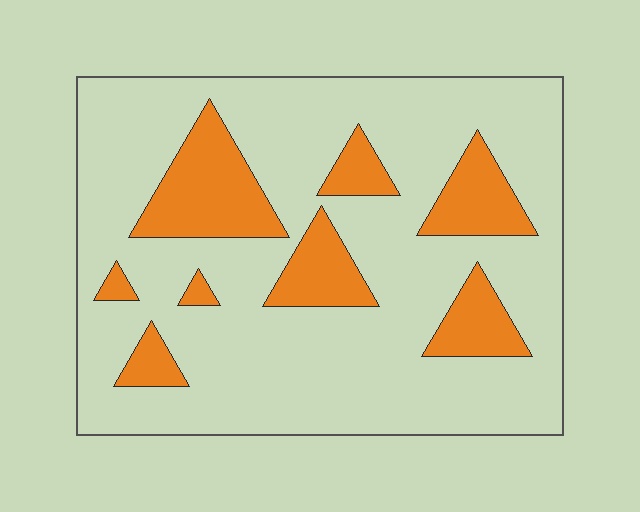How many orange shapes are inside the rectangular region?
8.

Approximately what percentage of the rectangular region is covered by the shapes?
Approximately 20%.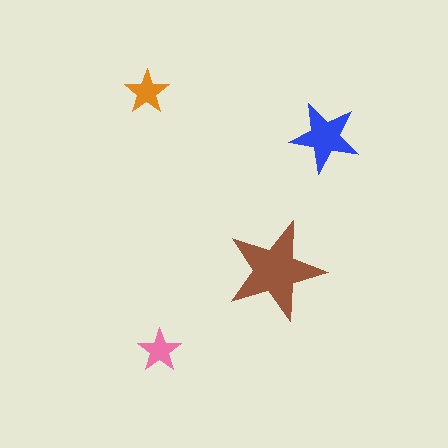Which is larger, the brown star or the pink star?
The brown one.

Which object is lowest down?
The pink star is bottommost.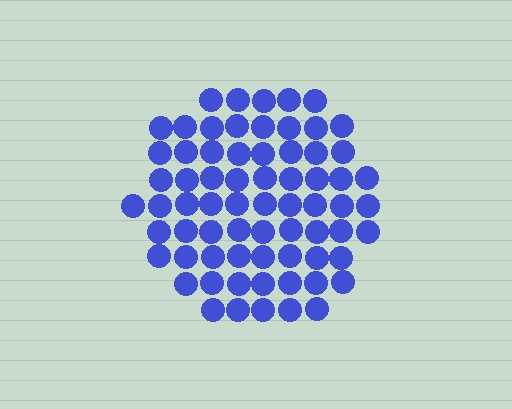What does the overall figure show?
The overall figure shows a circle.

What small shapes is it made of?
It is made of small circles.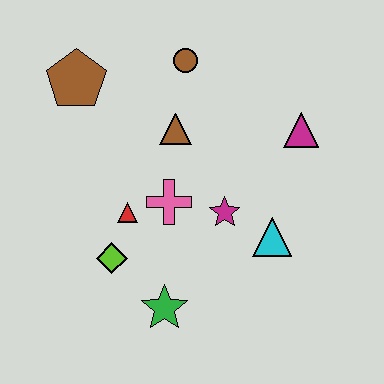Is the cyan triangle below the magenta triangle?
Yes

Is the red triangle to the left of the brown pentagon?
No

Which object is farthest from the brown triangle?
The green star is farthest from the brown triangle.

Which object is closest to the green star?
The lime diamond is closest to the green star.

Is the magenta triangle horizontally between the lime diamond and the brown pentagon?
No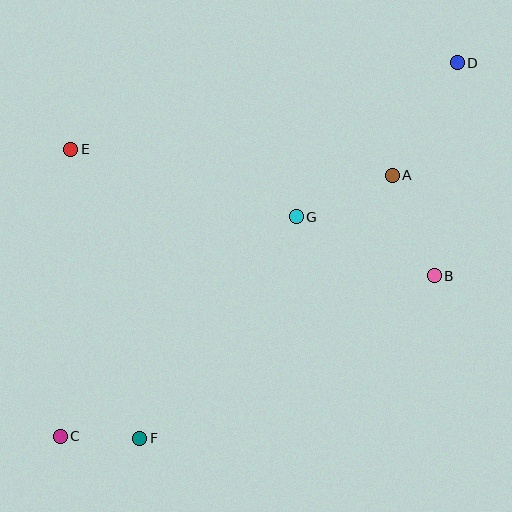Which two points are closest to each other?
Points C and F are closest to each other.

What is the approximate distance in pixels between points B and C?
The distance between B and C is approximately 407 pixels.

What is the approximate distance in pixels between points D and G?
The distance between D and G is approximately 223 pixels.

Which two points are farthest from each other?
Points C and D are farthest from each other.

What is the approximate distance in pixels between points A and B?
The distance between A and B is approximately 109 pixels.